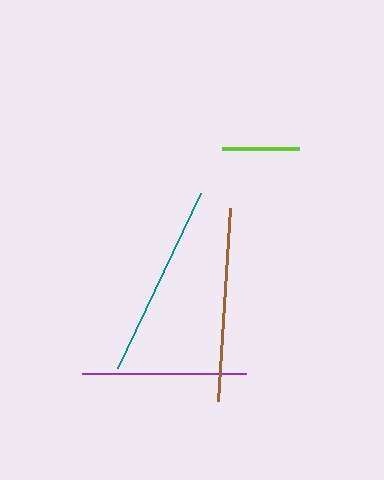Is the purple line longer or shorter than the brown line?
The brown line is longer than the purple line.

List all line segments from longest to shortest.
From longest to shortest: teal, brown, purple, lime.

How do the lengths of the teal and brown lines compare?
The teal and brown lines are approximately the same length.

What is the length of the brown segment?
The brown segment is approximately 193 pixels long.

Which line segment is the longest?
The teal line is the longest at approximately 194 pixels.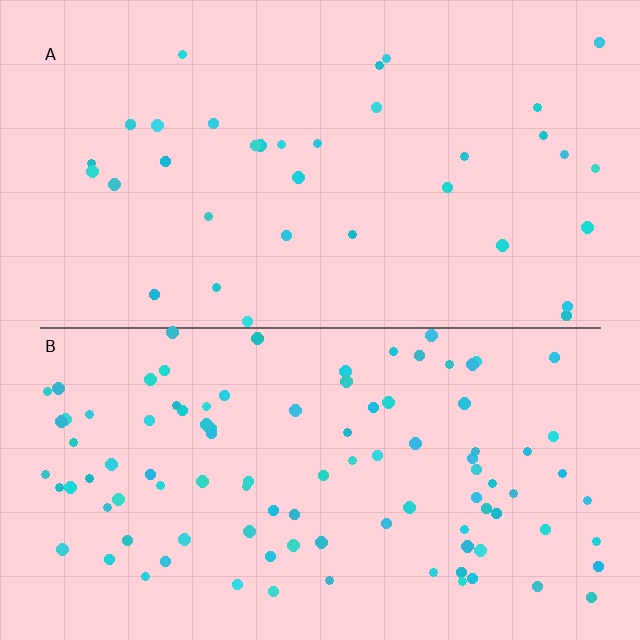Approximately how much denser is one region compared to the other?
Approximately 2.8× — region B over region A.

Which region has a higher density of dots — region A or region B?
B (the bottom).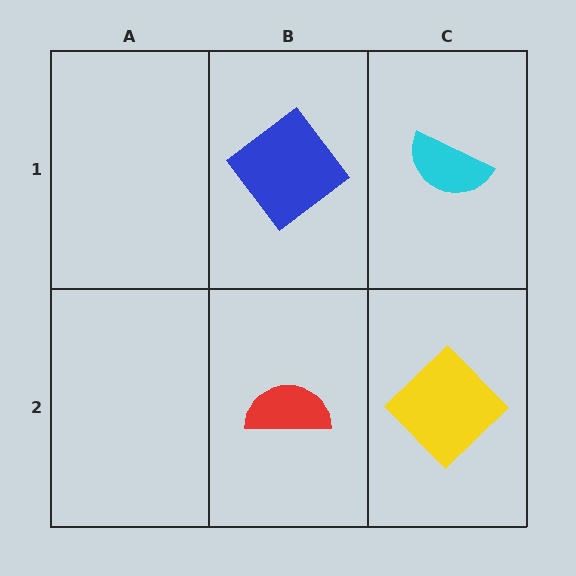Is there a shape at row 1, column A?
No, that cell is empty.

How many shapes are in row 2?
2 shapes.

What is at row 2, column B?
A red semicircle.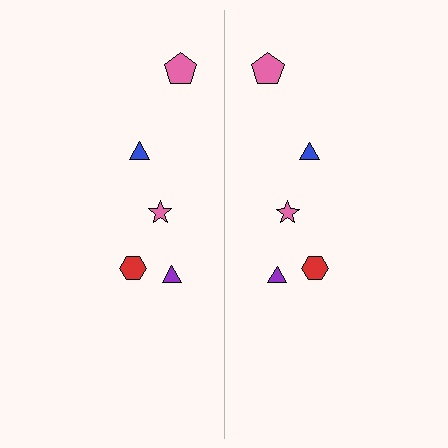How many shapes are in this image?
There are 10 shapes in this image.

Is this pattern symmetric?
Yes, this pattern has bilateral (reflection) symmetry.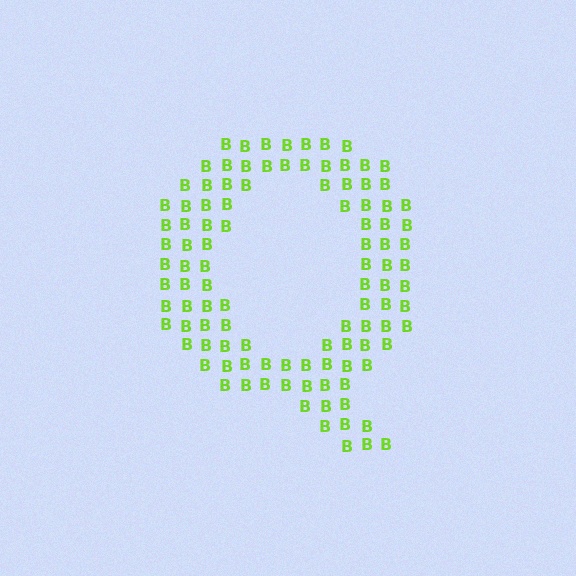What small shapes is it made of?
It is made of small letter B's.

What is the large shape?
The large shape is the letter Q.